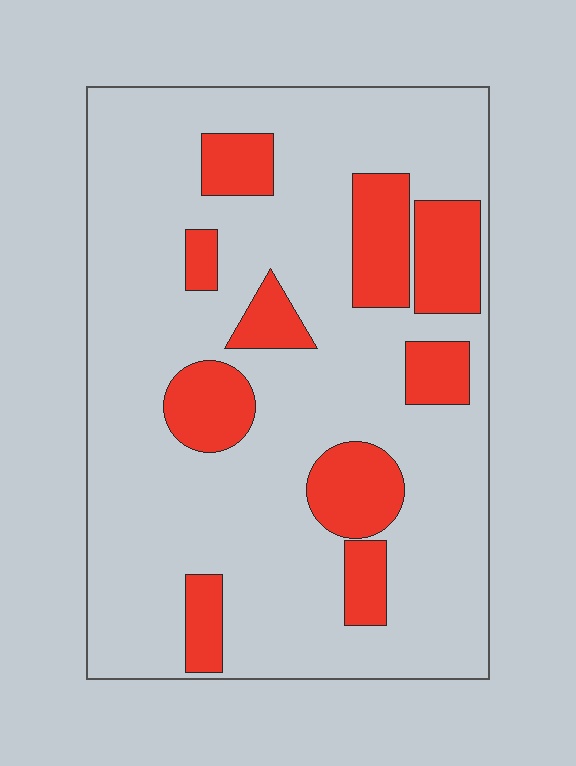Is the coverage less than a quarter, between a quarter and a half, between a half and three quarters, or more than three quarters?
Less than a quarter.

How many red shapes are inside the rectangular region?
10.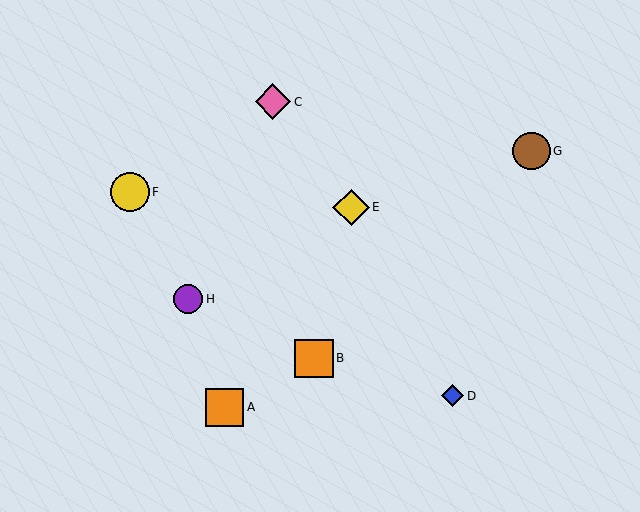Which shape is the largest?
The yellow circle (labeled F) is the largest.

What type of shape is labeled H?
Shape H is a purple circle.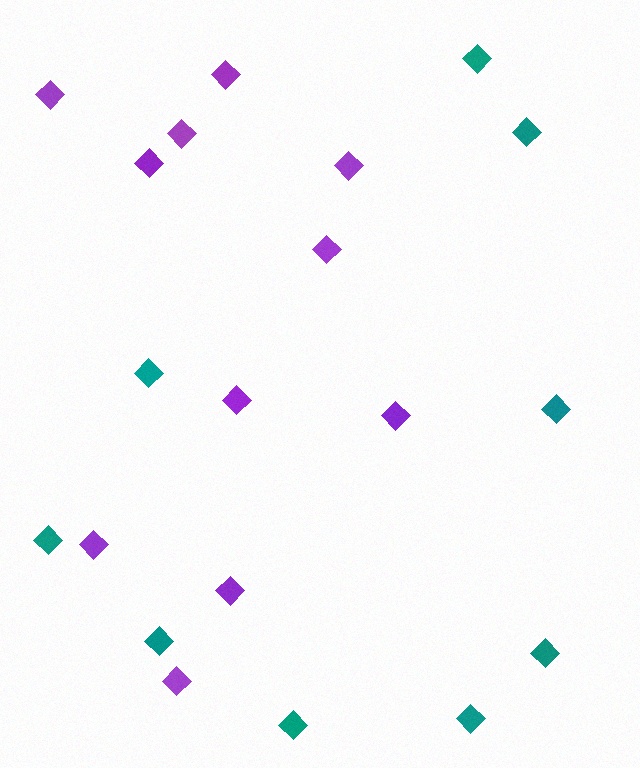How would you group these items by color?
There are 2 groups: one group of purple diamonds (11) and one group of teal diamonds (9).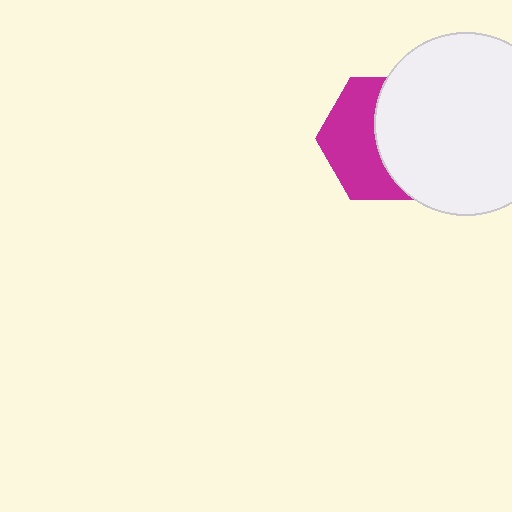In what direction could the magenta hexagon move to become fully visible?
The magenta hexagon could move left. That would shift it out from behind the white circle entirely.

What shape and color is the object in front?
The object in front is a white circle.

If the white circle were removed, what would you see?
You would see the complete magenta hexagon.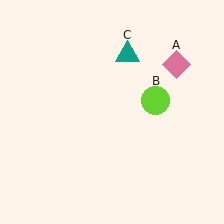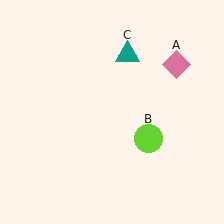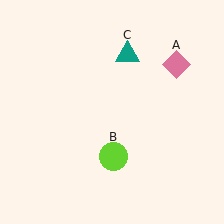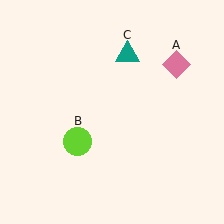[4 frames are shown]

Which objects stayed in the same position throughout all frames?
Pink diamond (object A) and teal triangle (object C) remained stationary.